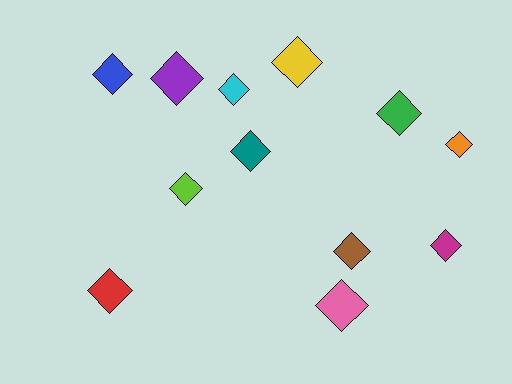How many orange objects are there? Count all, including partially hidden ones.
There is 1 orange object.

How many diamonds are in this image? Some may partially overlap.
There are 12 diamonds.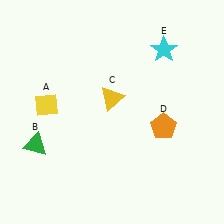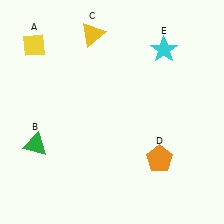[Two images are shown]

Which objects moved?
The objects that moved are: the yellow diamond (A), the yellow triangle (C), the orange pentagon (D).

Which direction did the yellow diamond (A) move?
The yellow diamond (A) moved up.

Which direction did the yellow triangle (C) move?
The yellow triangle (C) moved up.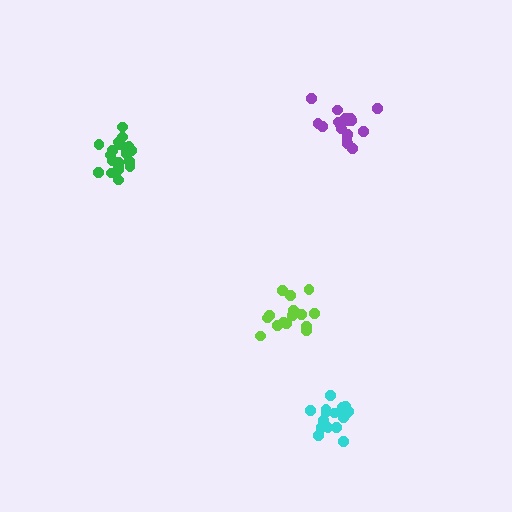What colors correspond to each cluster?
The clusters are colored: cyan, green, purple, lime.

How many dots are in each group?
Group 1: 18 dots, Group 2: 21 dots, Group 3: 18 dots, Group 4: 15 dots (72 total).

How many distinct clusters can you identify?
There are 4 distinct clusters.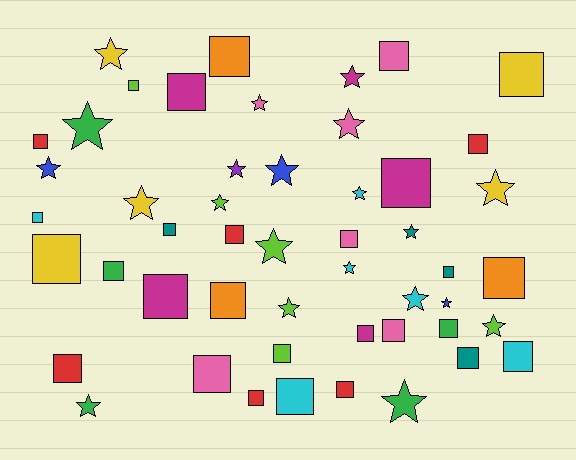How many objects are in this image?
There are 50 objects.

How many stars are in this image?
There are 21 stars.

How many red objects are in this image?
There are 6 red objects.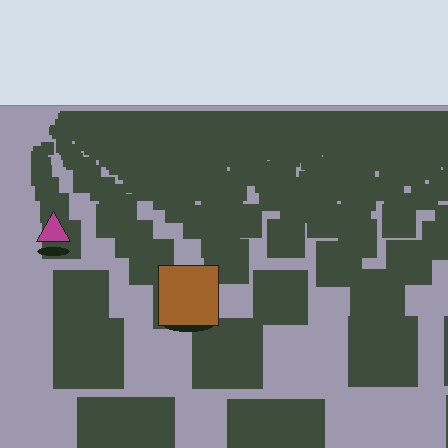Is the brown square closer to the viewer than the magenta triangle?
Yes. The brown square is closer — you can tell from the texture gradient: the ground texture is coarser near it.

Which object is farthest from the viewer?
The magenta triangle is farthest from the viewer. It appears smaller and the ground texture around it is denser.